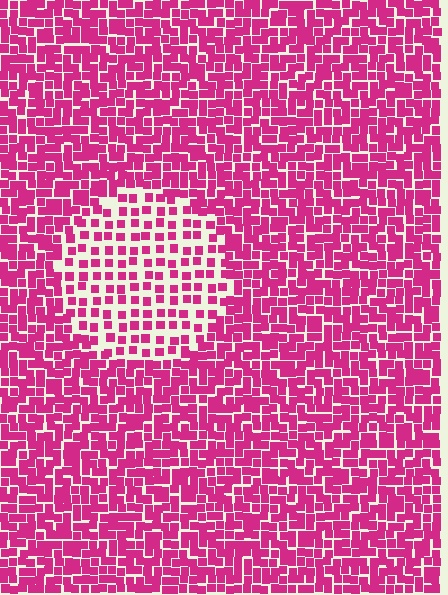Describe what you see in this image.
The image contains small magenta elements arranged at two different densities. A circle-shaped region is visible where the elements are less densely packed than the surrounding area.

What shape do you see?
I see a circle.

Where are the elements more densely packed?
The elements are more densely packed outside the circle boundary.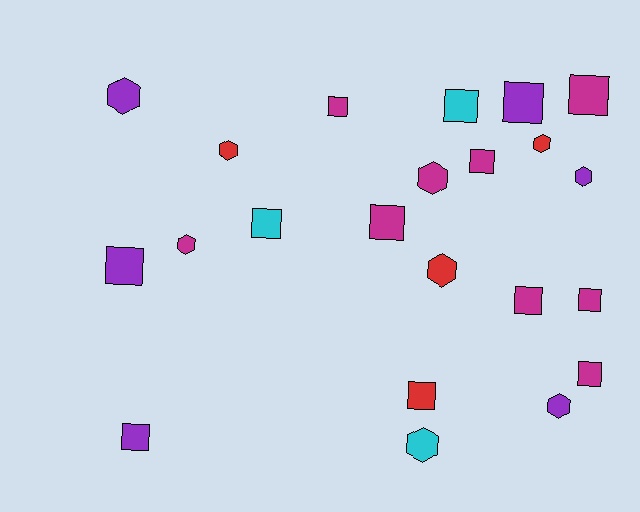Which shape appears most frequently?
Square, with 13 objects.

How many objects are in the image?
There are 22 objects.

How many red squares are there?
There is 1 red square.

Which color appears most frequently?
Magenta, with 9 objects.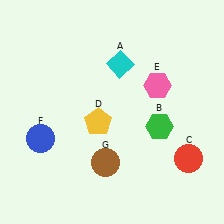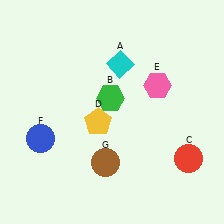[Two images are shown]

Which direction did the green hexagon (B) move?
The green hexagon (B) moved left.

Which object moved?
The green hexagon (B) moved left.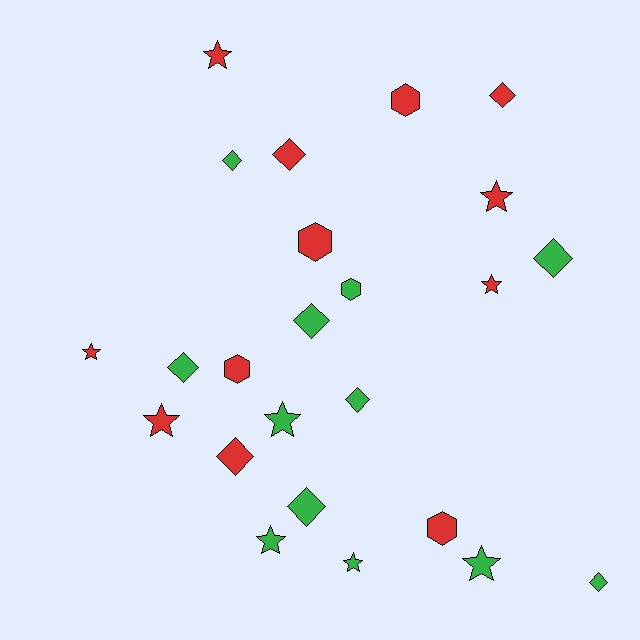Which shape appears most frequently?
Diamond, with 10 objects.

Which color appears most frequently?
Red, with 12 objects.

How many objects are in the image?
There are 24 objects.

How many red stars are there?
There are 5 red stars.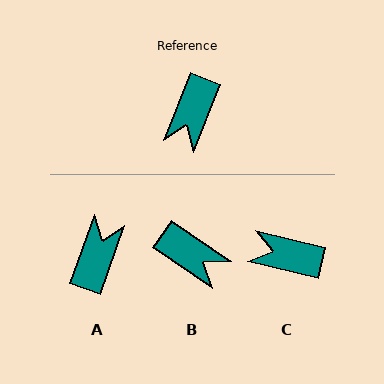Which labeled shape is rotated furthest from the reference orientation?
A, about 178 degrees away.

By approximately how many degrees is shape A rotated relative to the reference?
Approximately 178 degrees clockwise.